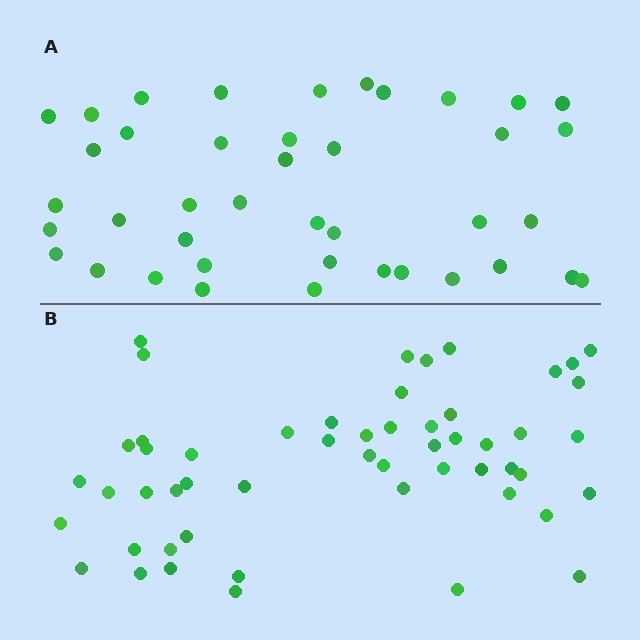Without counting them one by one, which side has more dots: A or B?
Region B (the bottom region) has more dots.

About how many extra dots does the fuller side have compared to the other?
Region B has roughly 12 or so more dots than region A.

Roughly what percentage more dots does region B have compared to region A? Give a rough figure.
About 30% more.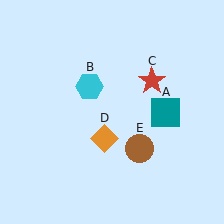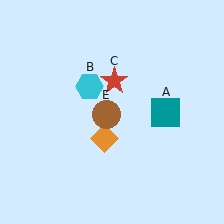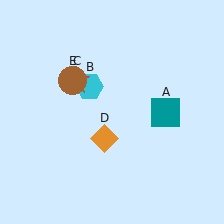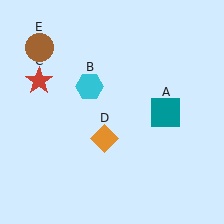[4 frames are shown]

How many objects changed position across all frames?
2 objects changed position: red star (object C), brown circle (object E).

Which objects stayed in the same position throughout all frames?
Teal square (object A) and cyan hexagon (object B) and orange diamond (object D) remained stationary.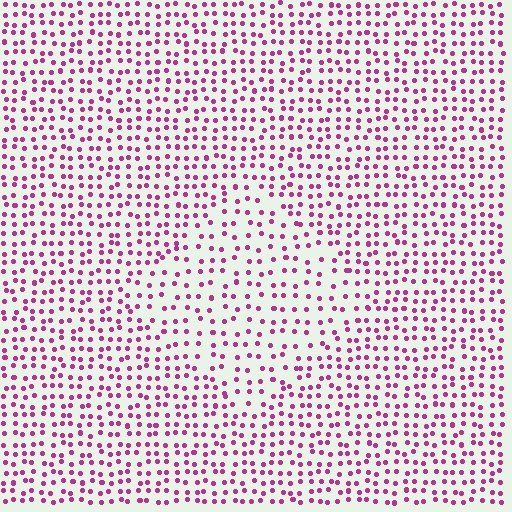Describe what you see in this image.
The image contains small magenta elements arranged at two different densities. A diamond-shaped region is visible where the elements are less densely packed than the surrounding area.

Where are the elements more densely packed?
The elements are more densely packed outside the diamond boundary.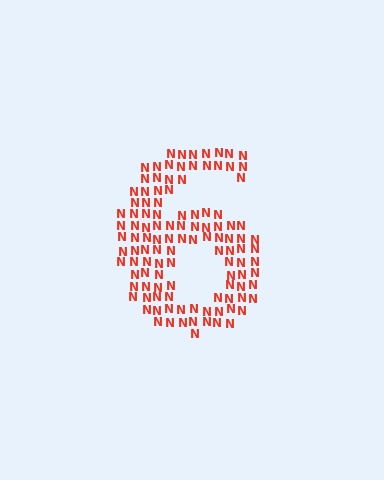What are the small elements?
The small elements are letter N's.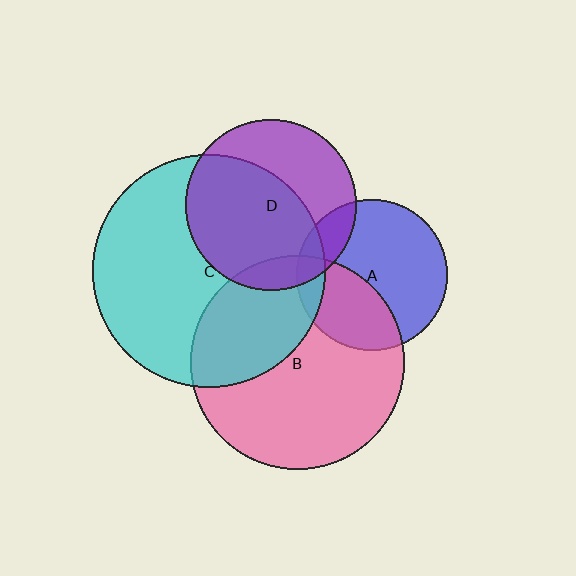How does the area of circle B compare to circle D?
Approximately 1.6 times.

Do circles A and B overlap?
Yes.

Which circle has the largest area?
Circle C (cyan).